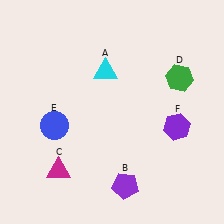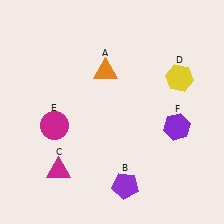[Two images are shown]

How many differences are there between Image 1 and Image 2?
There are 3 differences between the two images.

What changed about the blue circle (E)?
In Image 1, E is blue. In Image 2, it changed to magenta.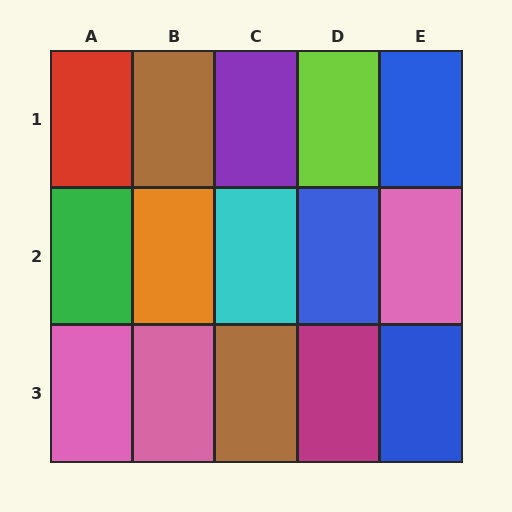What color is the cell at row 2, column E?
Pink.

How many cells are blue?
3 cells are blue.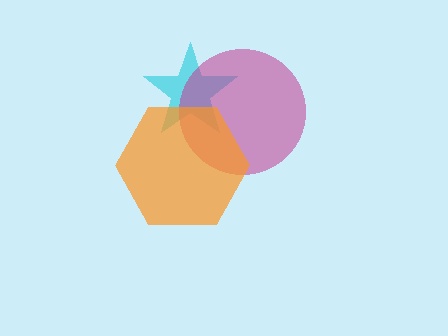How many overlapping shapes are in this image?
There are 3 overlapping shapes in the image.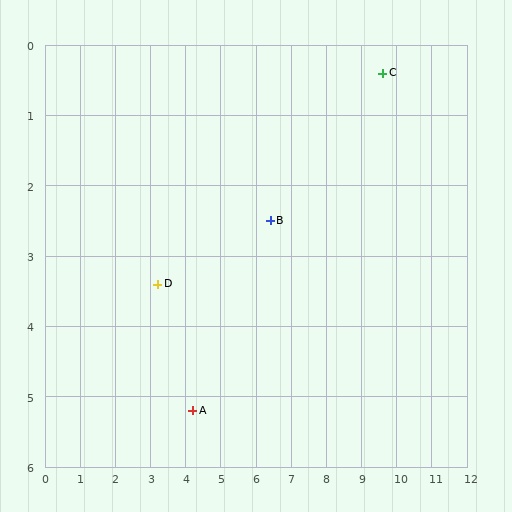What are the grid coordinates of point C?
Point C is at approximately (9.6, 0.4).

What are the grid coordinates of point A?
Point A is at approximately (4.2, 5.2).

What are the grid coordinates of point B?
Point B is at approximately (6.4, 2.5).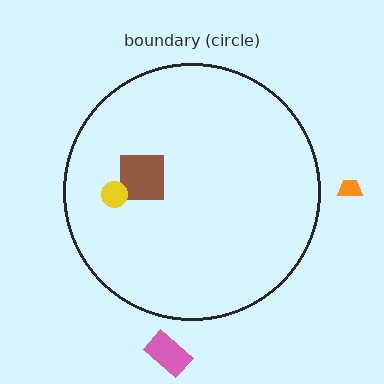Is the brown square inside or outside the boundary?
Inside.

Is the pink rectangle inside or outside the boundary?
Outside.